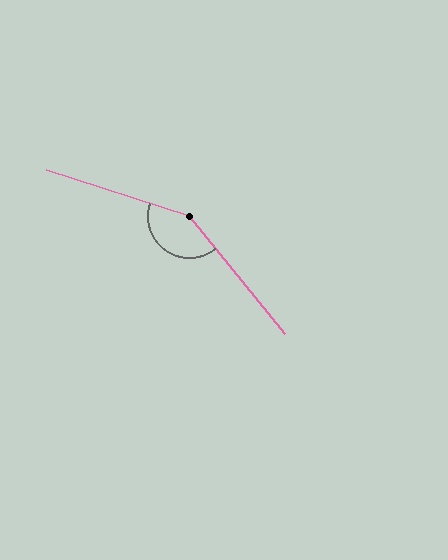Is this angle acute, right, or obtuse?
It is obtuse.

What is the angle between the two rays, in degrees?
Approximately 147 degrees.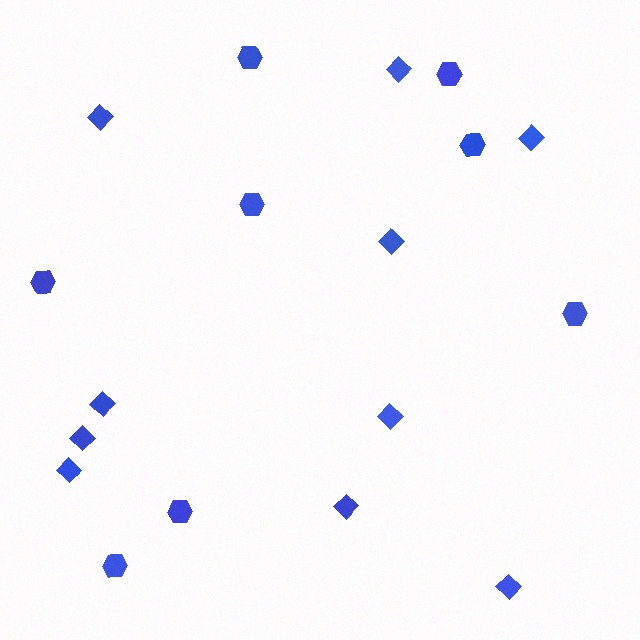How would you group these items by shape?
There are 2 groups: one group of diamonds (10) and one group of hexagons (8).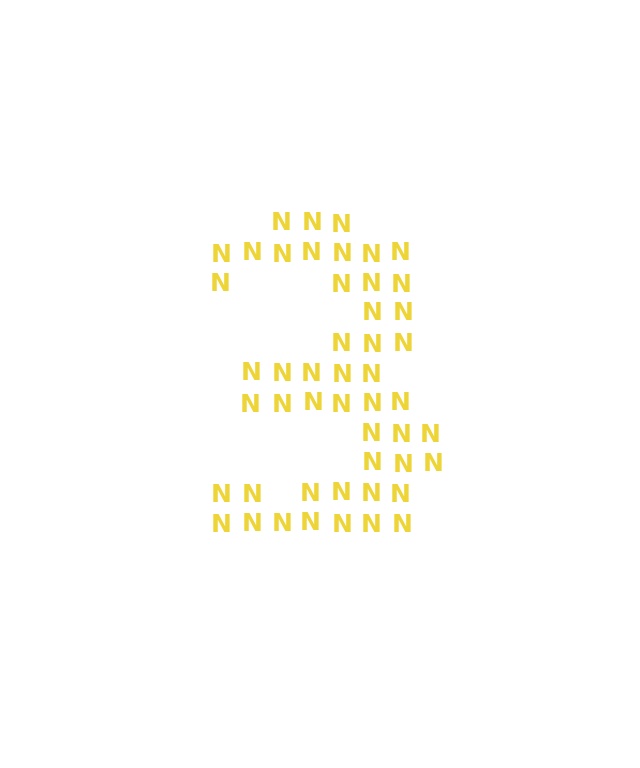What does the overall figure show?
The overall figure shows the digit 3.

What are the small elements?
The small elements are letter N's.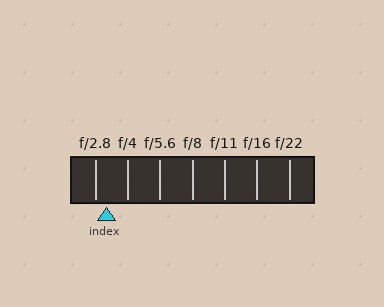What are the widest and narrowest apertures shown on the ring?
The widest aperture shown is f/2.8 and the narrowest is f/22.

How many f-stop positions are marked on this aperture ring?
There are 7 f-stop positions marked.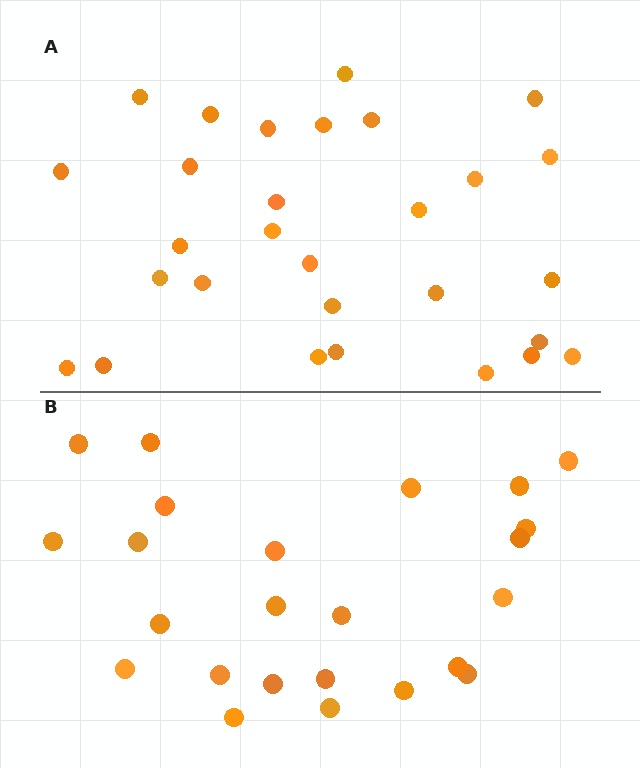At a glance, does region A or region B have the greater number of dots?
Region A (the top region) has more dots.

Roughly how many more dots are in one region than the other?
Region A has about 5 more dots than region B.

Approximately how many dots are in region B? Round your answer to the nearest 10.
About 20 dots. (The exact count is 24, which rounds to 20.)